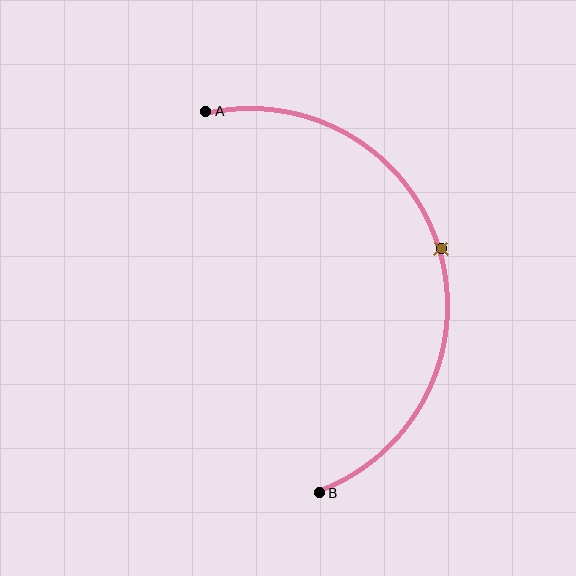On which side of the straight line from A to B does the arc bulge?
The arc bulges to the right of the straight line connecting A and B.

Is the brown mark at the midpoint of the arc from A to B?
Yes. The brown mark lies on the arc at equal arc-length from both A and B — it is the arc midpoint.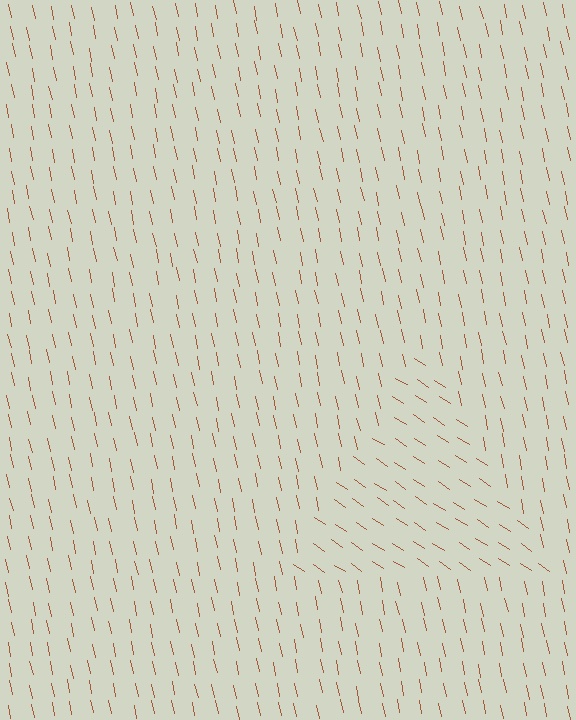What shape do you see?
I see a triangle.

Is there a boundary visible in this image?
Yes, there is a texture boundary formed by a change in line orientation.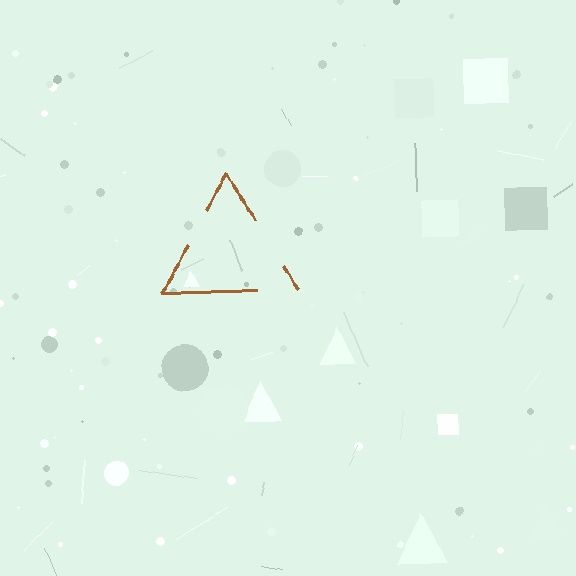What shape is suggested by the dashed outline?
The dashed outline suggests a triangle.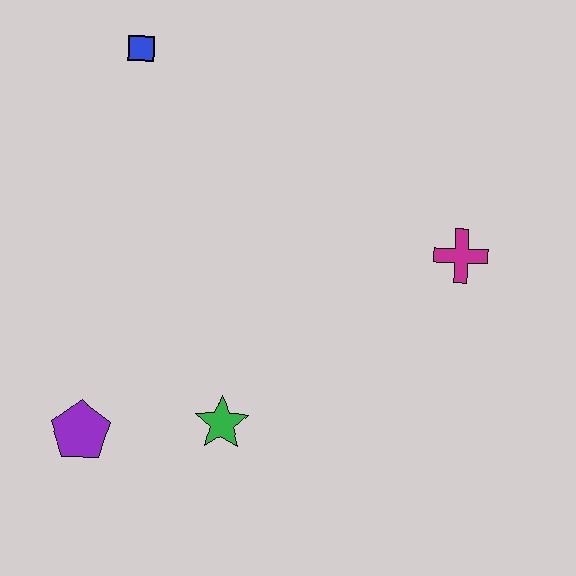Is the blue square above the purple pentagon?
Yes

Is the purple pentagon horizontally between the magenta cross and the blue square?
No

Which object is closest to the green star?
The purple pentagon is closest to the green star.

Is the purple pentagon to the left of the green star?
Yes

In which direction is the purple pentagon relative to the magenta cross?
The purple pentagon is to the left of the magenta cross.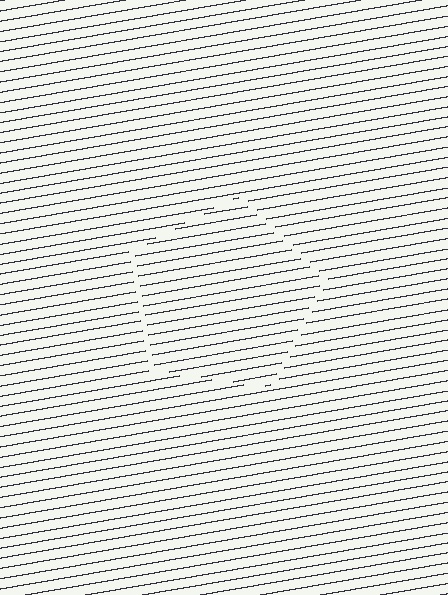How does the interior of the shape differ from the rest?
The interior of the shape contains the same grating, shifted by half a period — the contour is defined by the phase discontinuity where line-ends from the inner and outer gratings abut.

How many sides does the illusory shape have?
5 sides — the line-ends trace a pentagon.